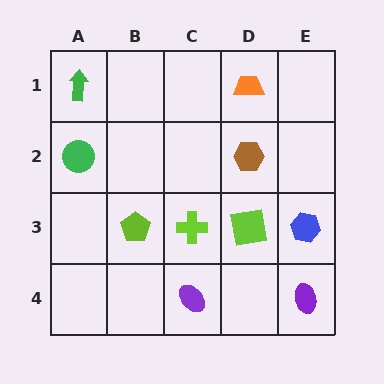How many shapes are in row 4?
2 shapes.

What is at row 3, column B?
A lime pentagon.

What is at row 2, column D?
A brown hexagon.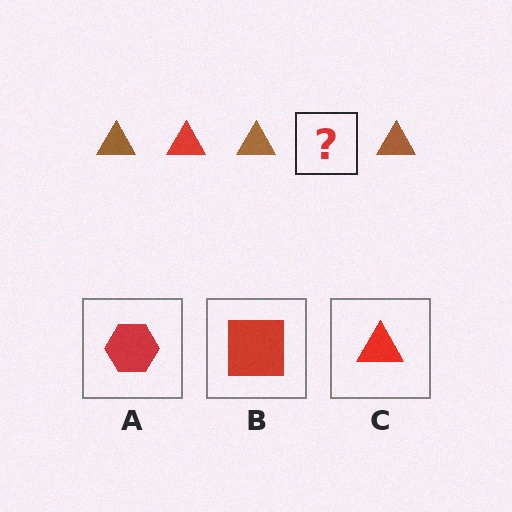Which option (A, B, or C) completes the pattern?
C.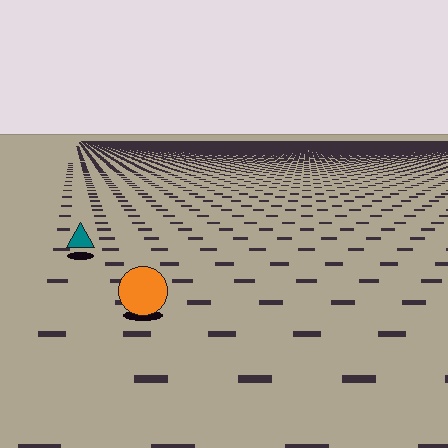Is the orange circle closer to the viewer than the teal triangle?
Yes. The orange circle is closer — you can tell from the texture gradient: the ground texture is coarser near it.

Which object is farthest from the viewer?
The teal triangle is farthest from the viewer. It appears smaller and the ground texture around it is denser.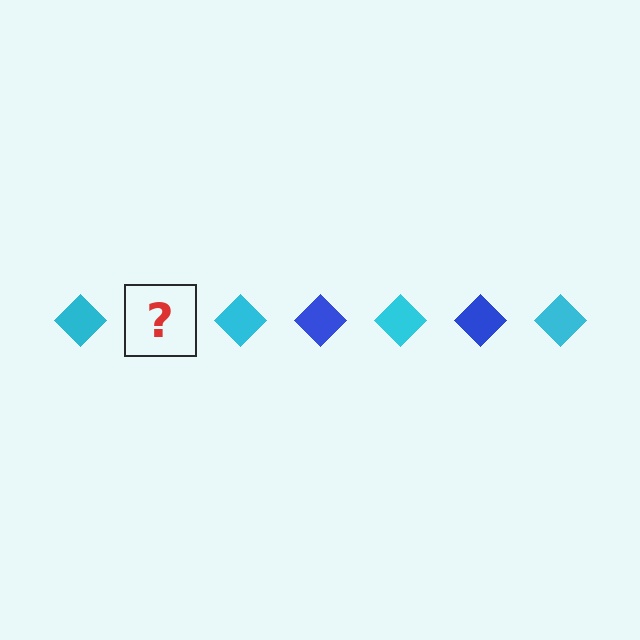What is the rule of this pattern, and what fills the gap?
The rule is that the pattern cycles through cyan, blue diamonds. The gap should be filled with a blue diamond.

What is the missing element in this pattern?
The missing element is a blue diamond.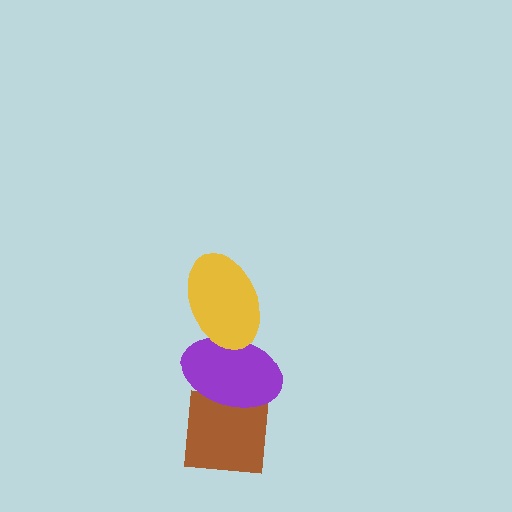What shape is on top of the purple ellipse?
The yellow ellipse is on top of the purple ellipse.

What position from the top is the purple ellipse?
The purple ellipse is 2nd from the top.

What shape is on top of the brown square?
The purple ellipse is on top of the brown square.